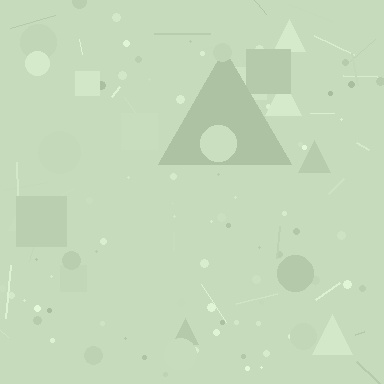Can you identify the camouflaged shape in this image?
The camouflaged shape is a triangle.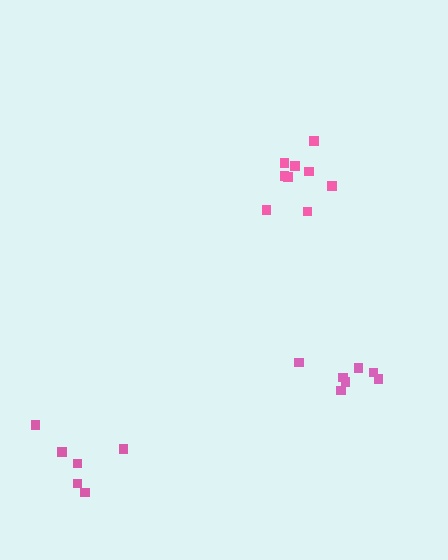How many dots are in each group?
Group 1: 6 dots, Group 2: 9 dots, Group 3: 7 dots (22 total).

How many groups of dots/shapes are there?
There are 3 groups.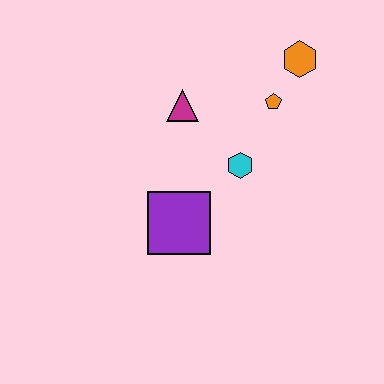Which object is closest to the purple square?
The cyan hexagon is closest to the purple square.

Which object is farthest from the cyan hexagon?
The orange hexagon is farthest from the cyan hexagon.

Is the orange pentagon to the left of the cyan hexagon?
No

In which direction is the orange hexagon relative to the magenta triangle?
The orange hexagon is to the right of the magenta triangle.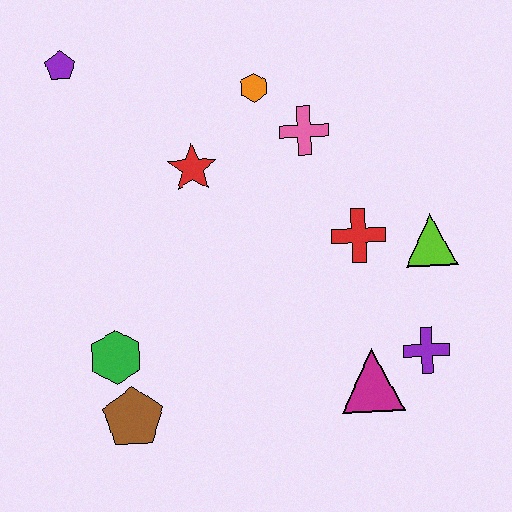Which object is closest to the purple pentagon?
The red star is closest to the purple pentagon.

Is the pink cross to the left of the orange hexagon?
No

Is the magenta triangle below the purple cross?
Yes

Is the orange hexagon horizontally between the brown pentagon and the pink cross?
Yes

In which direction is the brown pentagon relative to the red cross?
The brown pentagon is to the left of the red cross.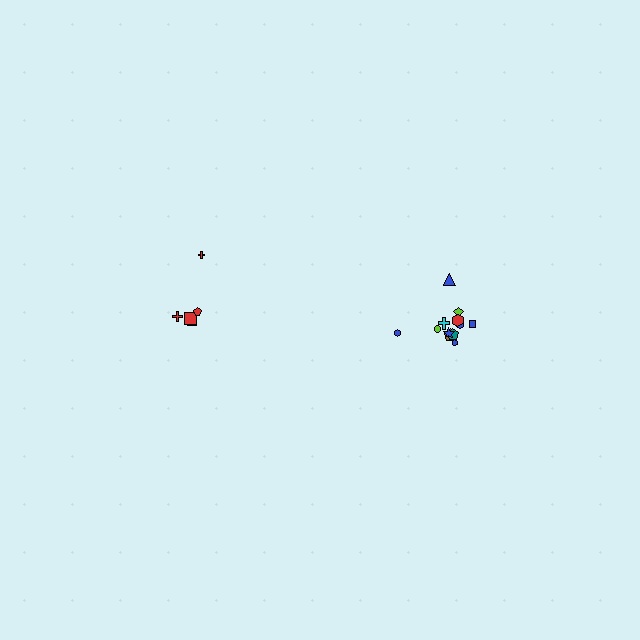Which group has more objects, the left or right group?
The right group.